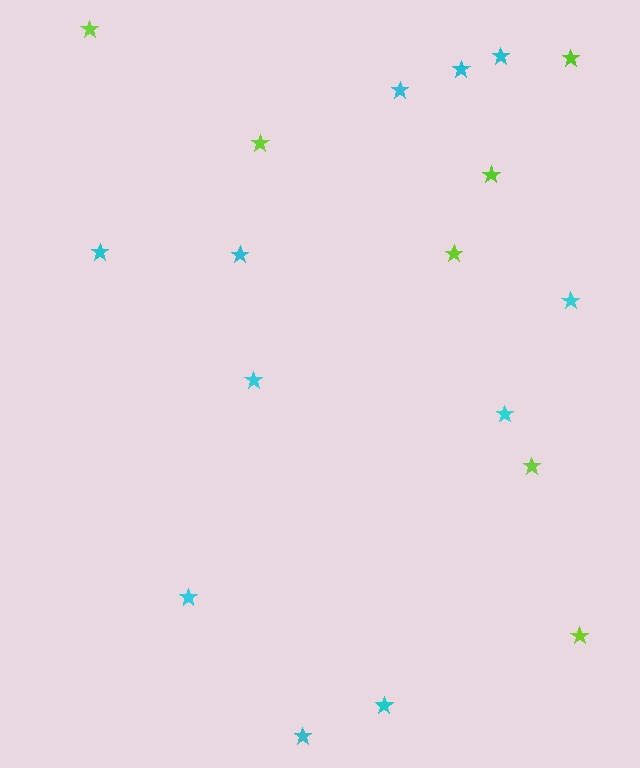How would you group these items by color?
There are 2 groups: one group of cyan stars (11) and one group of lime stars (7).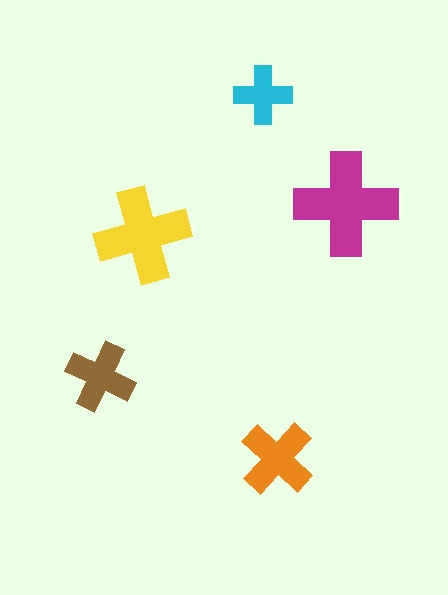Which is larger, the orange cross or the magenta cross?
The magenta one.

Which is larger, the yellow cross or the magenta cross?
The magenta one.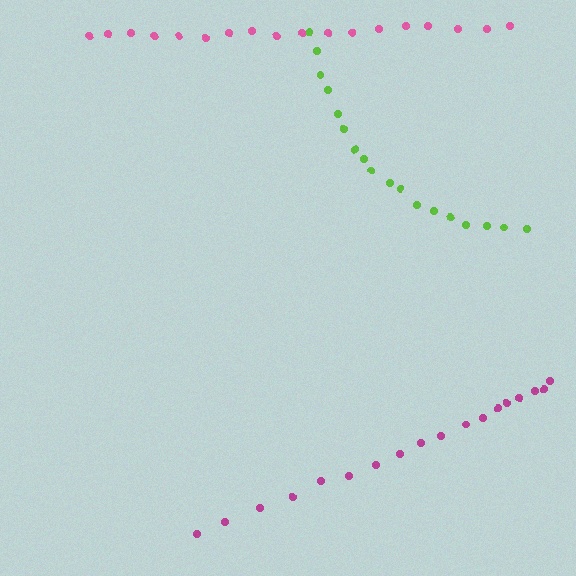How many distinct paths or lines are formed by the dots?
There are 3 distinct paths.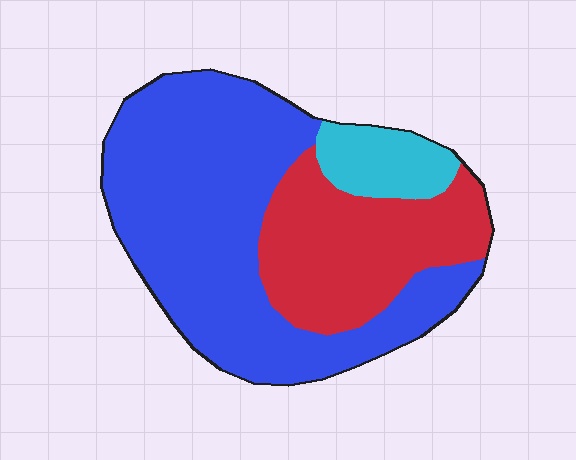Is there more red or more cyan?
Red.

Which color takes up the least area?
Cyan, at roughly 10%.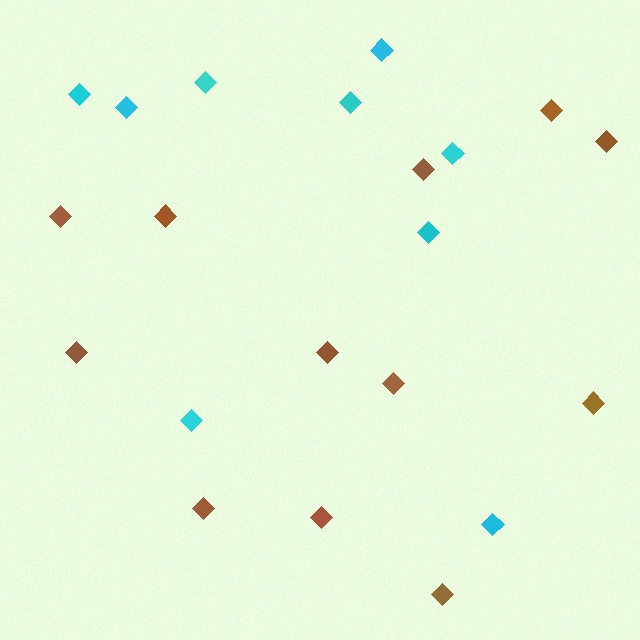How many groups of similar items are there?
There are 2 groups: one group of brown diamonds (12) and one group of cyan diamonds (9).